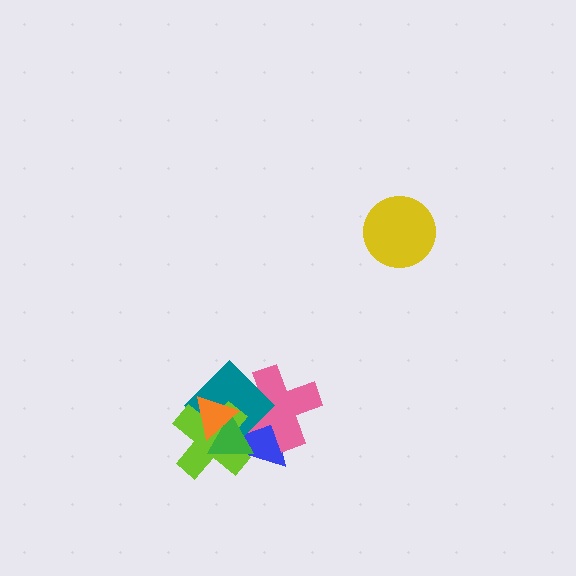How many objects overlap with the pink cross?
4 objects overlap with the pink cross.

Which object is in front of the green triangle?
The orange triangle is in front of the green triangle.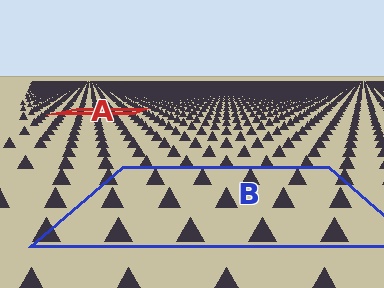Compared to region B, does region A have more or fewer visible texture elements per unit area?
Region A has more texture elements per unit area — they are packed more densely because it is farther away.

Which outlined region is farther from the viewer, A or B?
Region A is farther from the viewer — the texture elements inside it appear smaller and more densely packed.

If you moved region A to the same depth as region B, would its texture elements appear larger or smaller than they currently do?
They would appear larger. At a closer depth, the same texture elements are projected at a bigger on-screen size.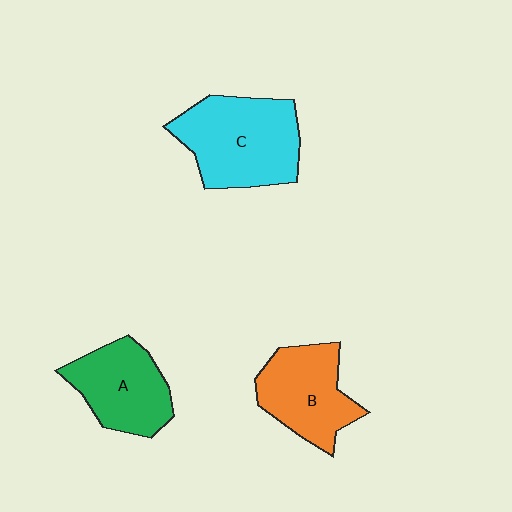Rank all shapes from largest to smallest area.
From largest to smallest: C (cyan), B (orange), A (green).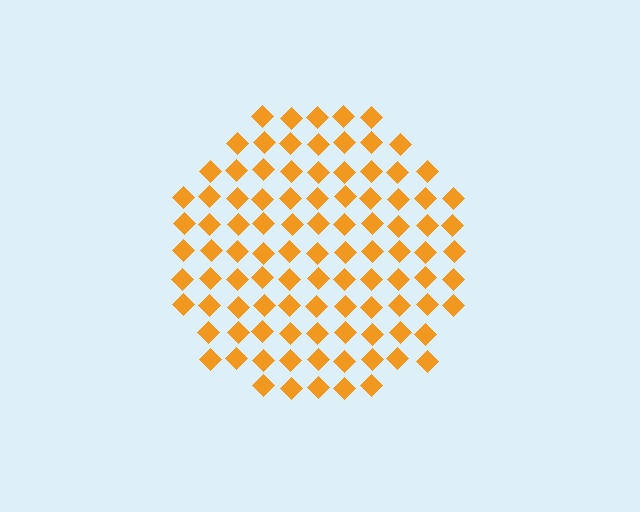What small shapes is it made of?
It is made of small diamonds.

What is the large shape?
The large shape is a circle.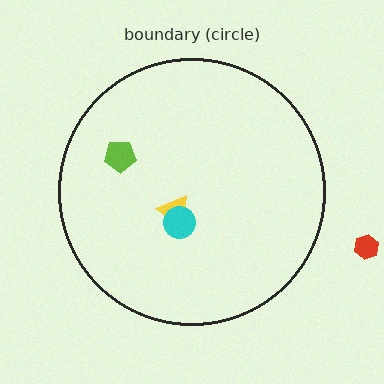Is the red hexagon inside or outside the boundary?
Outside.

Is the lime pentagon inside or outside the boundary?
Inside.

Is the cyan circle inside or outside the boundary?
Inside.